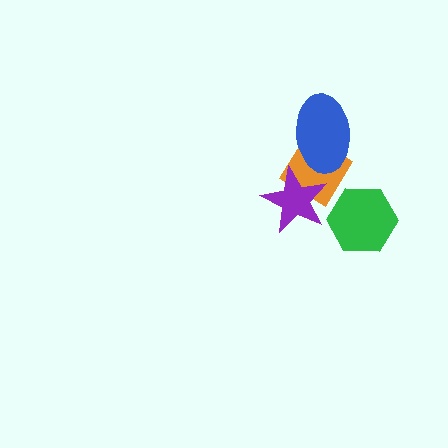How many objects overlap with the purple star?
1 object overlaps with the purple star.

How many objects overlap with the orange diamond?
2 objects overlap with the orange diamond.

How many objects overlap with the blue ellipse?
1 object overlaps with the blue ellipse.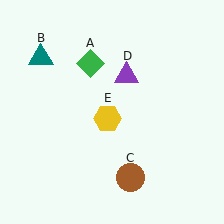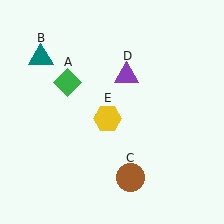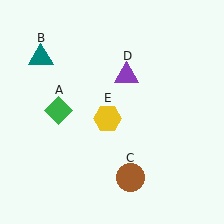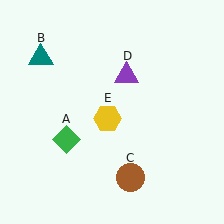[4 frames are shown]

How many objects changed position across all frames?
1 object changed position: green diamond (object A).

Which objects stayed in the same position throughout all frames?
Teal triangle (object B) and brown circle (object C) and purple triangle (object D) and yellow hexagon (object E) remained stationary.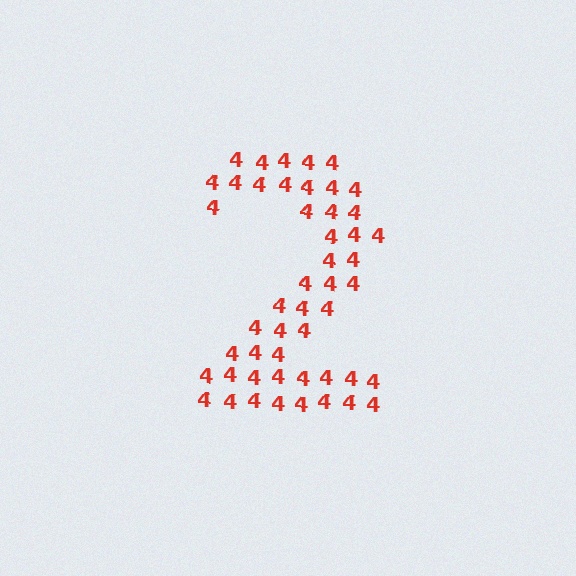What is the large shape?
The large shape is the digit 2.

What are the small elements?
The small elements are digit 4's.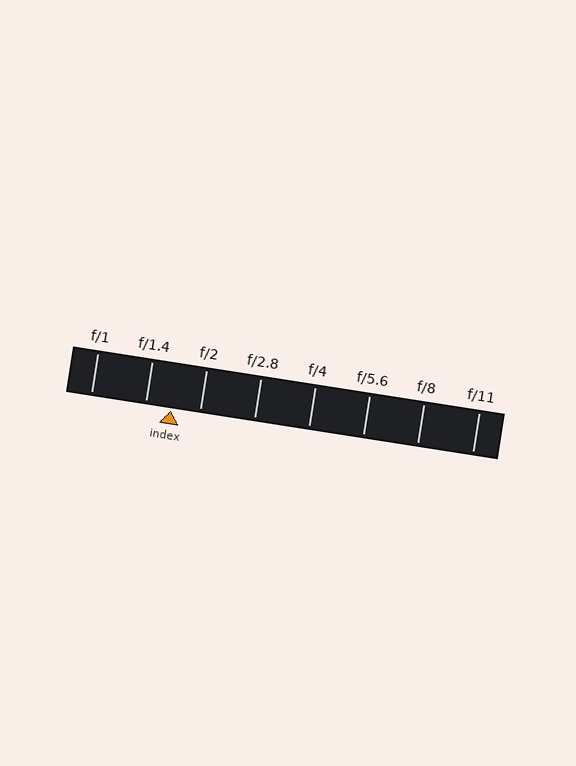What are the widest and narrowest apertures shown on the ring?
The widest aperture shown is f/1 and the narrowest is f/11.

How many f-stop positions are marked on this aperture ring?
There are 8 f-stop positions marked.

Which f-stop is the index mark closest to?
The index mark is closest to f/1.4.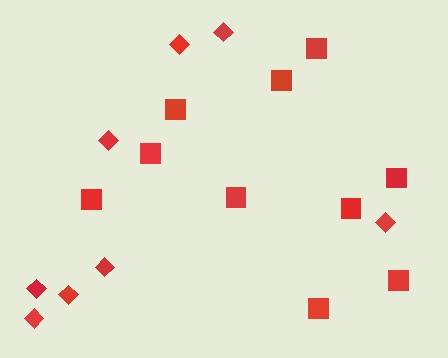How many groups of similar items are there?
There are 2 groups: one group of squares (10) and one group of diamonds (8).